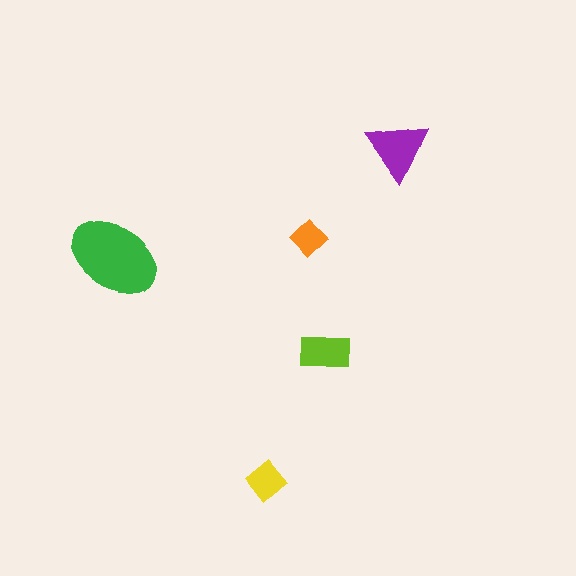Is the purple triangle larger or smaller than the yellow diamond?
Larger.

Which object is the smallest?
The orange diamond.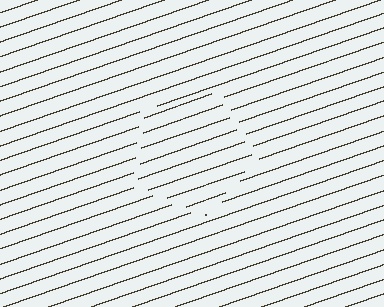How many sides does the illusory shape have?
5 sides — the line-ends trace a pentagon.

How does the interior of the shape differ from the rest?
The interior of the shape contains the same grating, shifted by half a period — the contour is defined by the phase discontinuity where line-ends from the inner and outer gratings abut.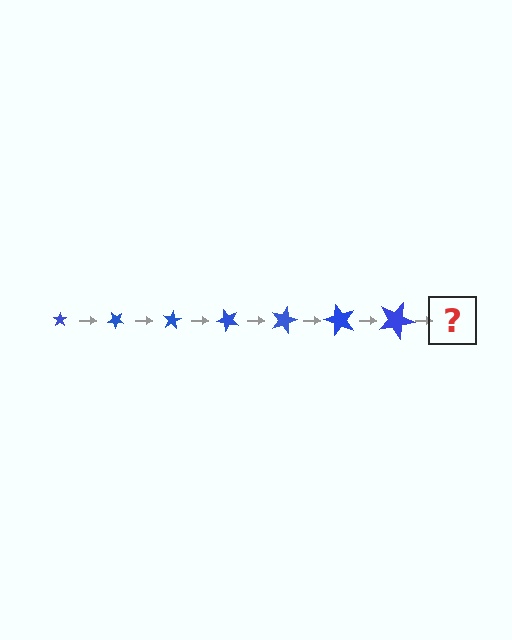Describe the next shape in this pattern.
It should be a star, larger than the previous one and rotated 280 degrees from the start.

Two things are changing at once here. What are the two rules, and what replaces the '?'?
The two rules are that the star grows larger each step and it rotates 40 degrees each step. The '?' should be a star, larger than the previous one and rotated 280 degrees from the start.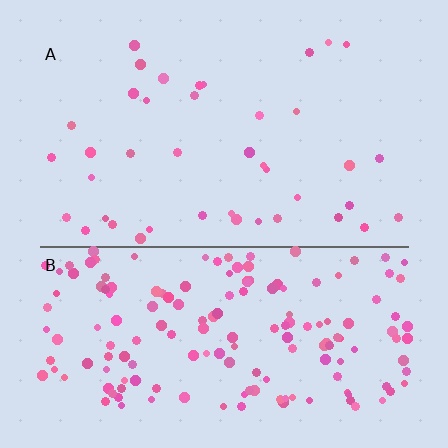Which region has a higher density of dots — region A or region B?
B (the bottom).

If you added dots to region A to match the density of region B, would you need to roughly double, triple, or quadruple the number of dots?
Approximately quadruple.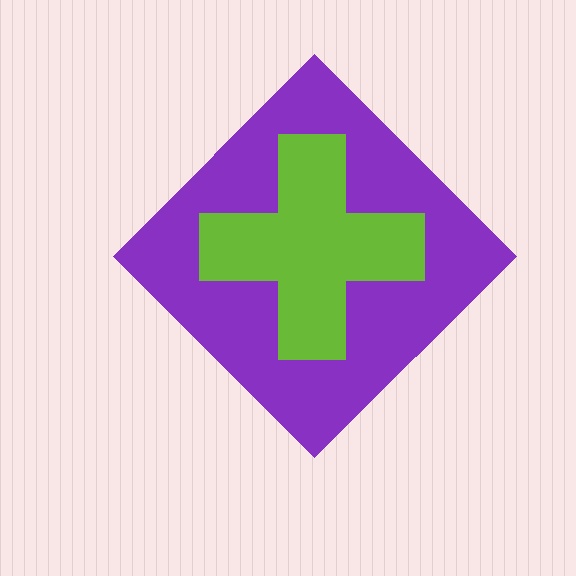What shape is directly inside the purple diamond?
The lime cross.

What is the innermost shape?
The lime cross.